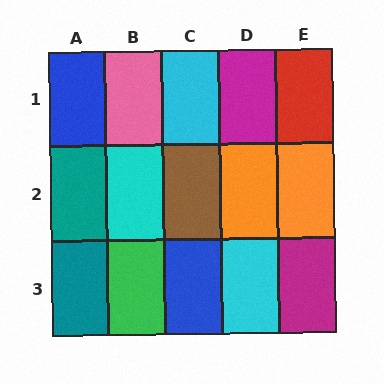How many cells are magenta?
2 cells are magenta.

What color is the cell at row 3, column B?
Green.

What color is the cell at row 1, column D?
Magenta.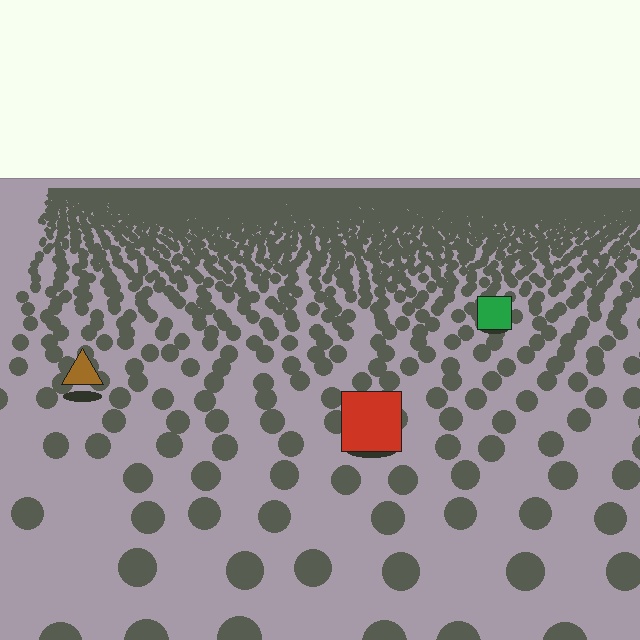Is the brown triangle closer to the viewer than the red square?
No. The red square is closer — you can tell from the texture gradient: the ground texture is coarser near it.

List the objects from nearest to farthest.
From nearest to farthest: the red square, the brown triangle, the green square.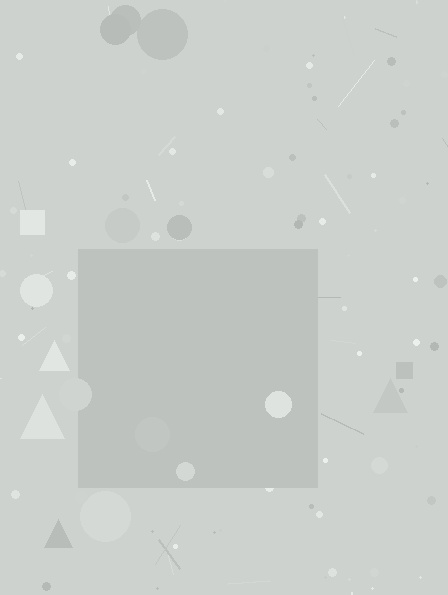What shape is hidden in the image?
A square is hidden in the image.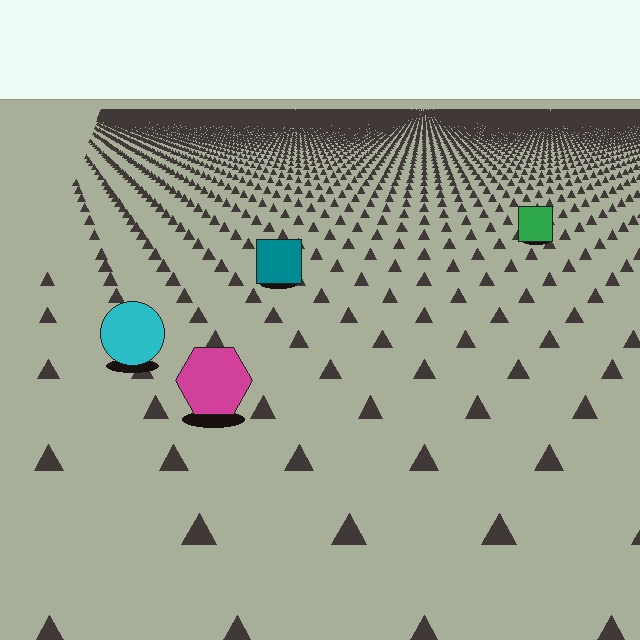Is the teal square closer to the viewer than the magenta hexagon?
No. The magenta hexagon is closer — you can tell from the texture gradient: the ground texture is coarser near it.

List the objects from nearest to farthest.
From nearest to farthest: the magenta hexagon, the cyan circle, the teal square, the green square.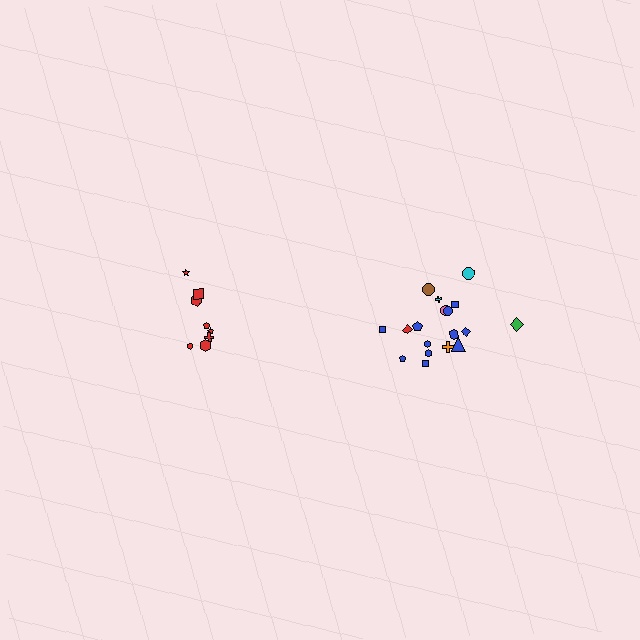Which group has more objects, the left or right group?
The right group.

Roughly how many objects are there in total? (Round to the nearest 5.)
Roughly 25 objects in total.